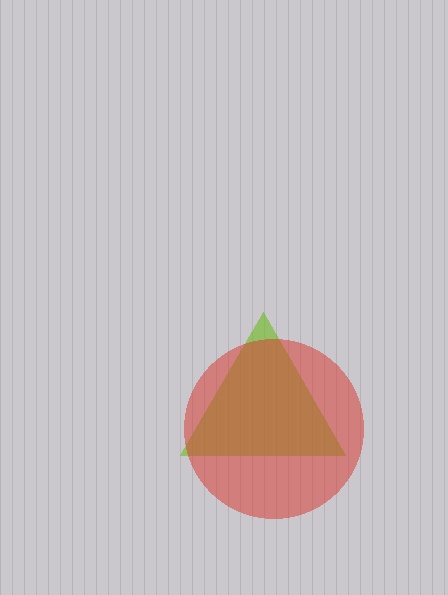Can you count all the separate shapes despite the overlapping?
Yes, there are 2 separate shapes.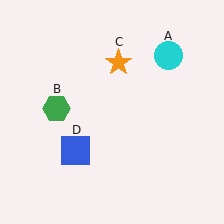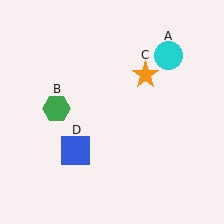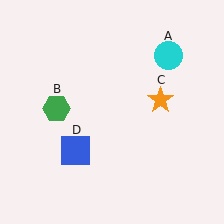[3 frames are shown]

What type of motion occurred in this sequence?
The orange star (object C) rotated clockwise around the center of the scene.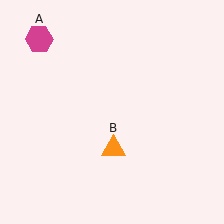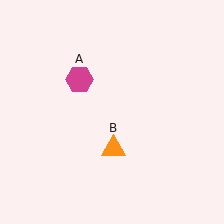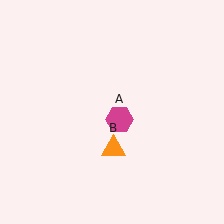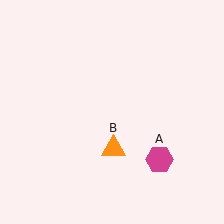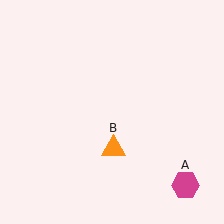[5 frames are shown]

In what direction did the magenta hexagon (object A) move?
The magenta hexagon (object A) moved down and to the right.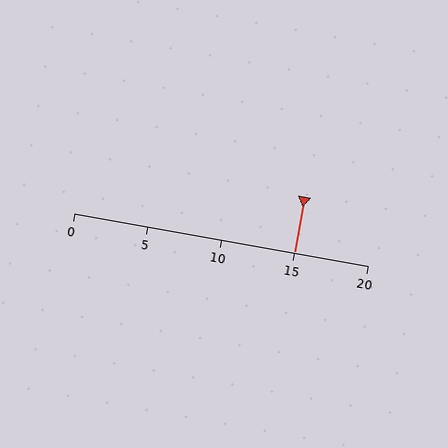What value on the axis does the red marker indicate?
The marker indicates approximately 15.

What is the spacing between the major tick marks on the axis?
The major ticks are spaced 5 apart.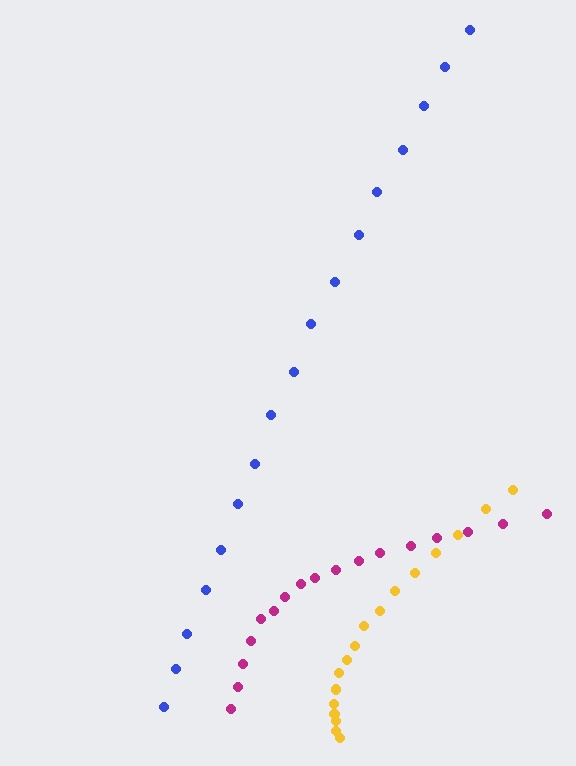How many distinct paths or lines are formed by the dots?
There are 3 distinct paths.